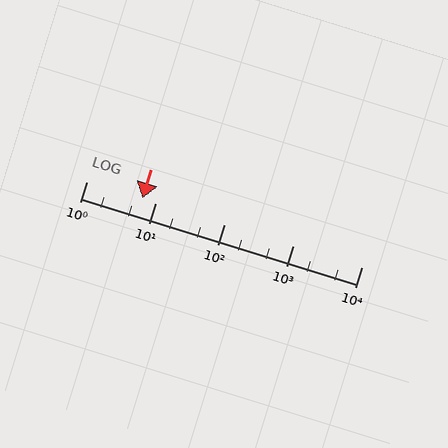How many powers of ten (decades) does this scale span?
The scale spans 4 decades, from 1 to 10000.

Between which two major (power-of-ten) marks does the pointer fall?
The pointer is between 1 and 10.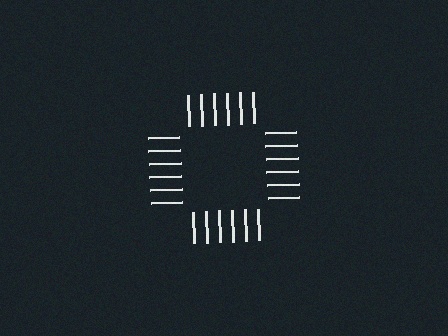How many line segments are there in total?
24 — 6 along each of the 4 edges.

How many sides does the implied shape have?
4 sides — the line-ends trace a square.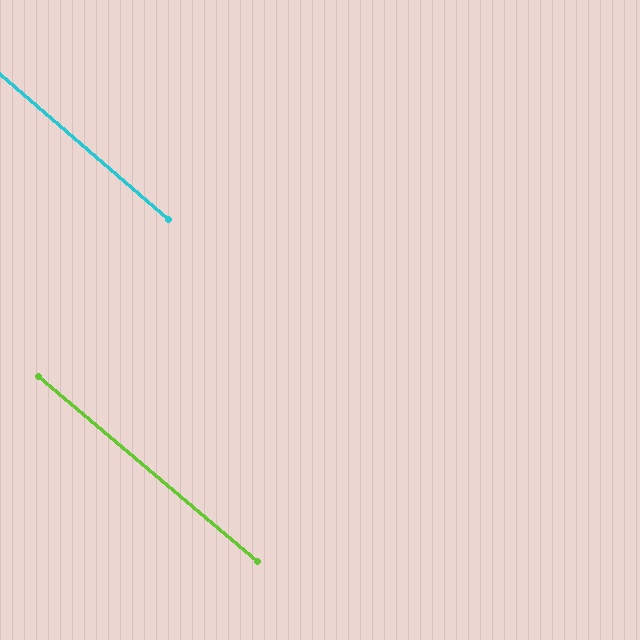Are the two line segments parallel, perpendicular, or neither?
Parallel — their directions differ by only 0.4°.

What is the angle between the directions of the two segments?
Approximately 0 degrees.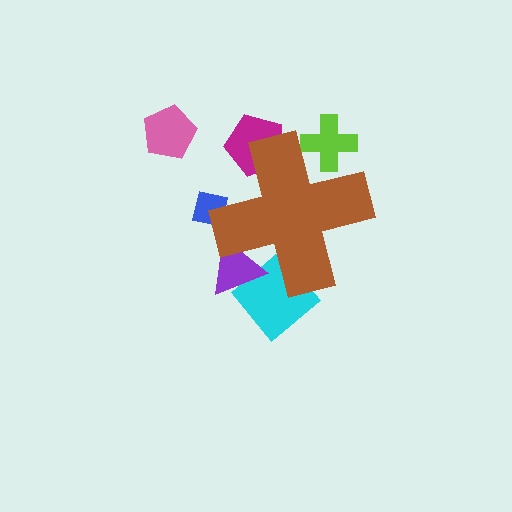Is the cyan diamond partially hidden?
Yes, the cyan diamond is partially hidden behind the brown cross.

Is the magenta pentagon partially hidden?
Yes, the magenta pentagon is partially hidden behind the brown cross.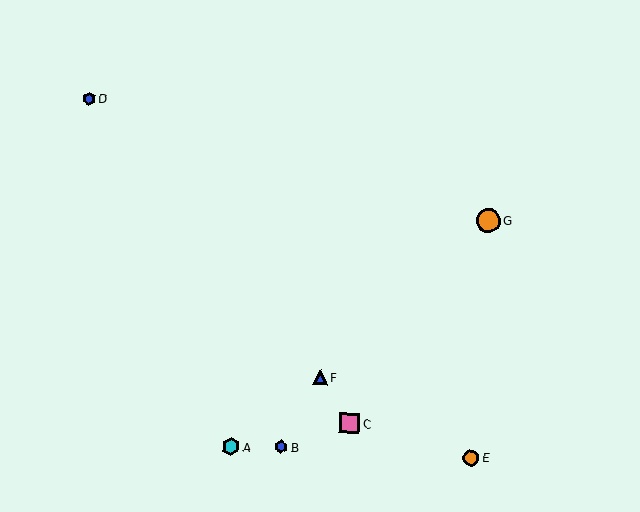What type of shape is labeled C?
Shape C is a pink square.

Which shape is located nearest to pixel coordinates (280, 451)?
The blue hexagon (labeled B) at (281, 447) is nearest to that location.